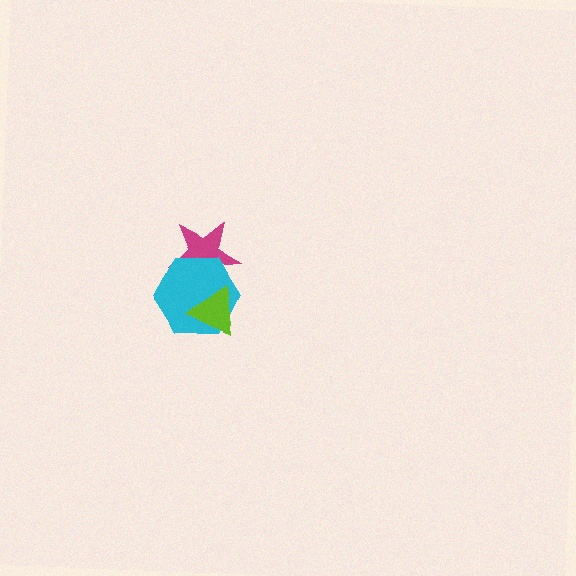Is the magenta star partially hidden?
Yes, it is partially covered by another shape.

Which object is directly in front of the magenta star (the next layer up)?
The cyan hexagon is directly in front of the magenta star.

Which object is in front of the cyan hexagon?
The lime triangle is in front of the cyan hexagon.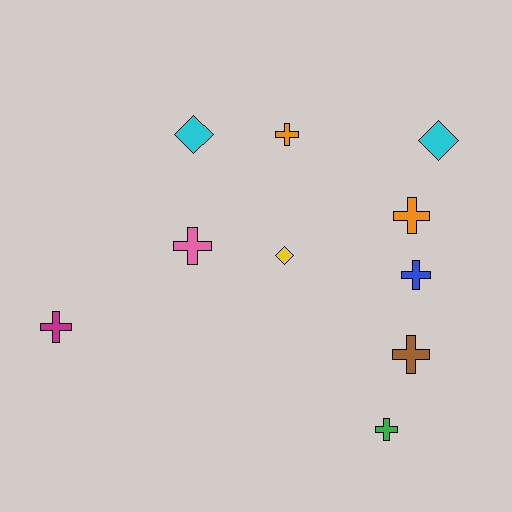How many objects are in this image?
There are 10 objects.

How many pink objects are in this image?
There is 1 pink object.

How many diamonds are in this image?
There are 3 diamonds.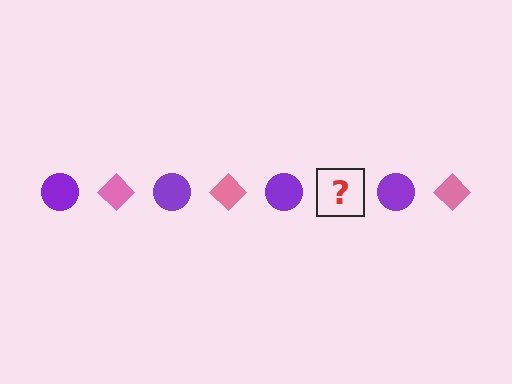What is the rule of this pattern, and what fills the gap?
The rule is that the pattern alternates between purple circle and pink diamond. The gap should be filled with a pink diamond.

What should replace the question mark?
The question mark should be replaced with a pink diamond.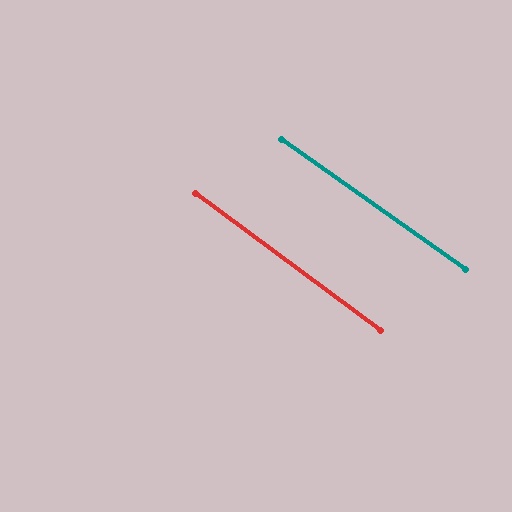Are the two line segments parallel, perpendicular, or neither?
Parallel — their directions differ by only 1.2°.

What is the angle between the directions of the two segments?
Approximately 1 degree.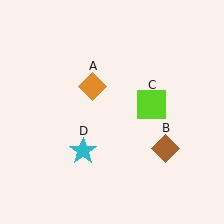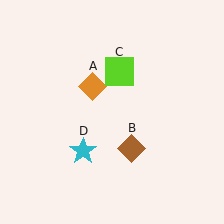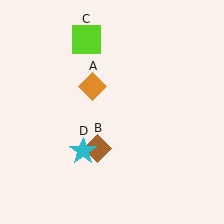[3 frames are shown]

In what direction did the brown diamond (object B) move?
The brown diamond (object B) moved left.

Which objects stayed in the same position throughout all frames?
Orange diamond (object A) and cyan star (object D) remained stationary.